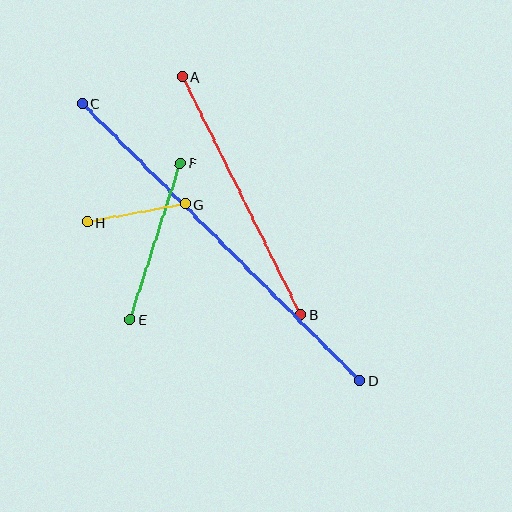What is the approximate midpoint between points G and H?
The midpoint is at approximately (136, 213) pixels.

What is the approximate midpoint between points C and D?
The midpoint is at approximately (221, 242) pixels.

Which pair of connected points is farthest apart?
Points C and D are farthest apart.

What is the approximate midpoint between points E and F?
The midpoint is at approximately (155, 241) pixels.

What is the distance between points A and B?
The distance is approximately 266 pixels.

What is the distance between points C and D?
The distance is approximately 393 pixels.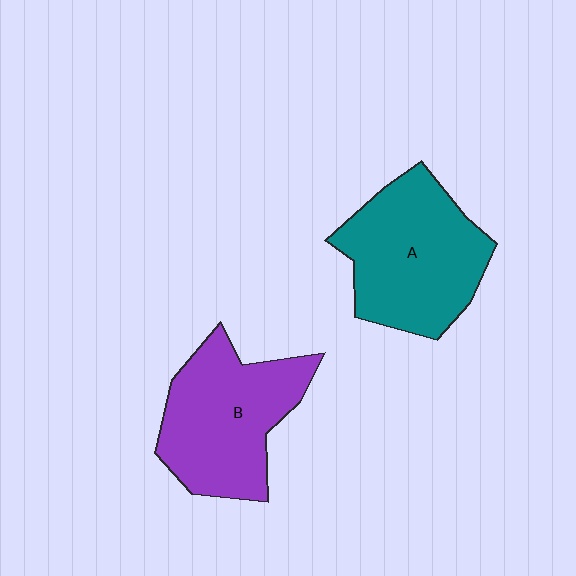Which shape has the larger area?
Shape A (teal).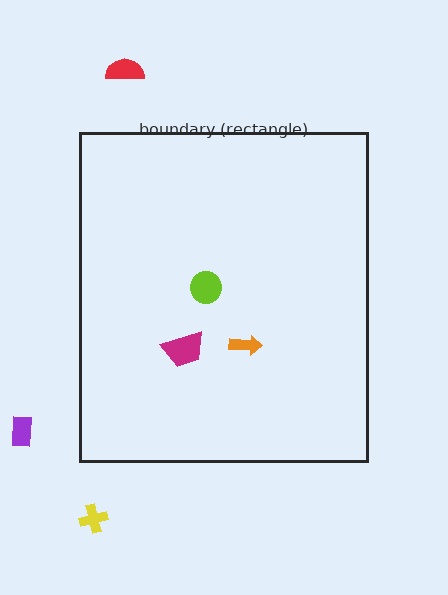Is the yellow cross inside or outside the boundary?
Outside.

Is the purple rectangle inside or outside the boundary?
Outside.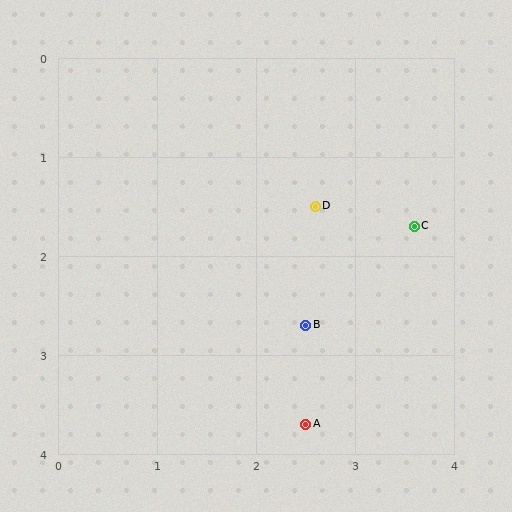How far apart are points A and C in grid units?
Points A and C are about 2.3 grid units apart.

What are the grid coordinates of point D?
Point D is at approximately (2.6, 1.5).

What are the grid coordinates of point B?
Point B is at approximately (2.5, 2.7).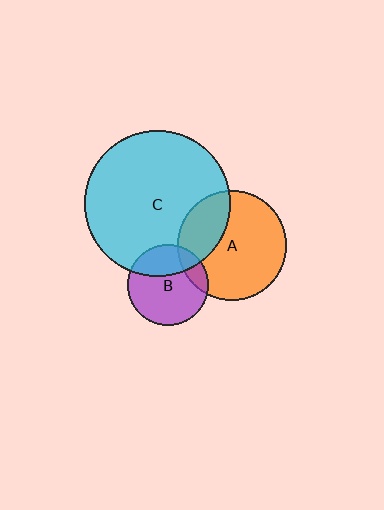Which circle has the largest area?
Circle C (cyan).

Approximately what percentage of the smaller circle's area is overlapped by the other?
Approximately 30%.